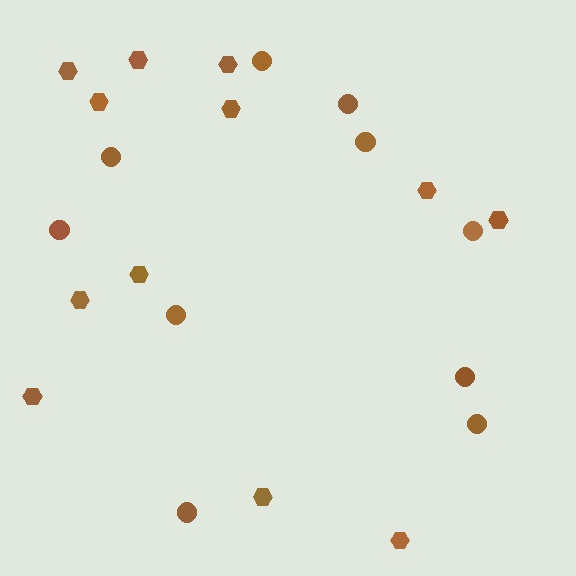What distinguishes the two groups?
There are 2 groups: one group of circles (10) and one group of hexagons (12).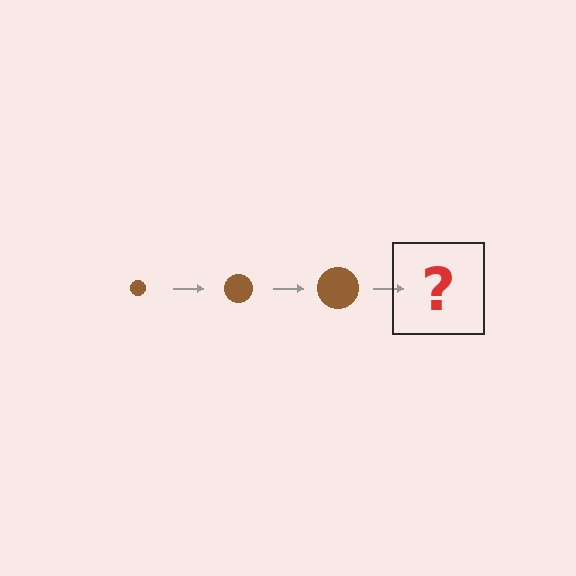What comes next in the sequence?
The next element should be a brown circle, larger than the previous one.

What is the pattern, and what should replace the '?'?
The pattern is that the circle gets progressively larger each step. The '?' should be a brown circle, larger than the previous one.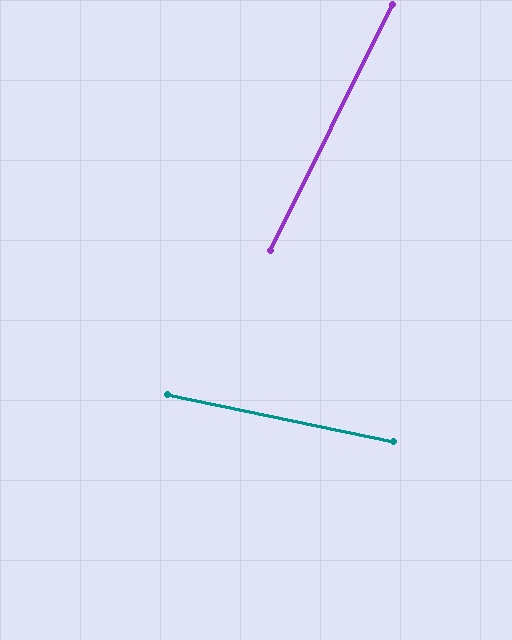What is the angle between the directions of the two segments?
Approximately 75 degrees.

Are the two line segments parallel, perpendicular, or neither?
Neither parallel nor perpendicular — they differ by about 75°.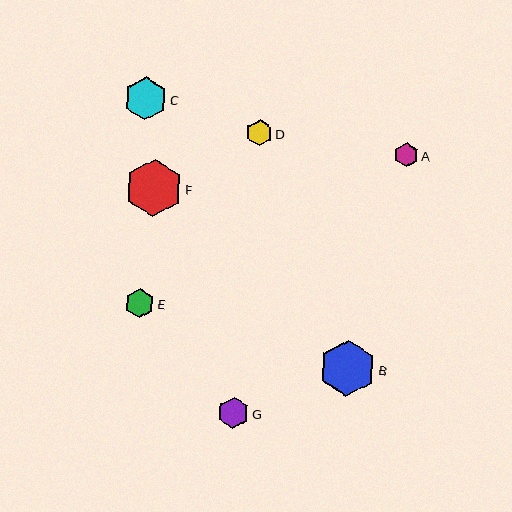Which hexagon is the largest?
Hexagon F is the largest with a size of approximately 57 pixels.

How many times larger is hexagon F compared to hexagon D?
Hexagon F is approximately 2.2 times the size of hexagon D.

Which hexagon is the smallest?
Hexagon A is the smallest with a size of approximately 24 pixels.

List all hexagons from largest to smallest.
From largest to smallest: F, B, C, G, E, D, A.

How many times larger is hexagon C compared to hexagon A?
Hexagon C is approximately 1.8 times the size of hexagon A.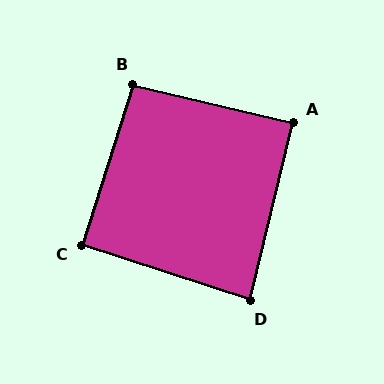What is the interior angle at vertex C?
Approximately 90 degrees (approximately right).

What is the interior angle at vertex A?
Approximately 90 degrees (approximately right).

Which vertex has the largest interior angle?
B, at approximately 94 degrees.